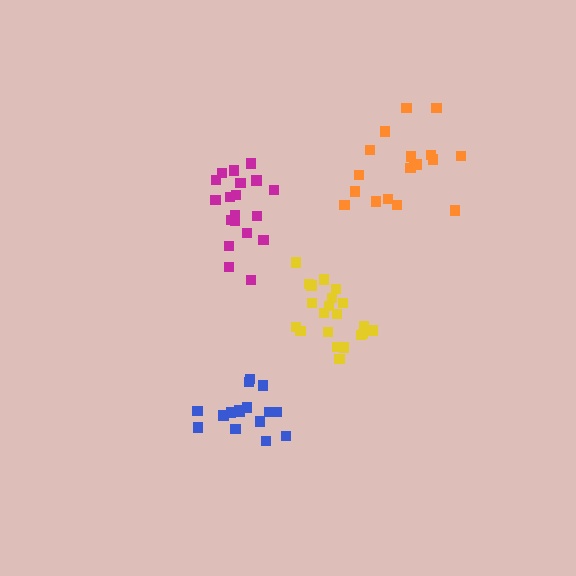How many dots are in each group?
Group 1: 21 dots, Group 2: 16 dots, Group 3: 19 dots, Group 4: 18 dots (74 total).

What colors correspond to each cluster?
The clusters are colored: yellow, blue, magenta, orange.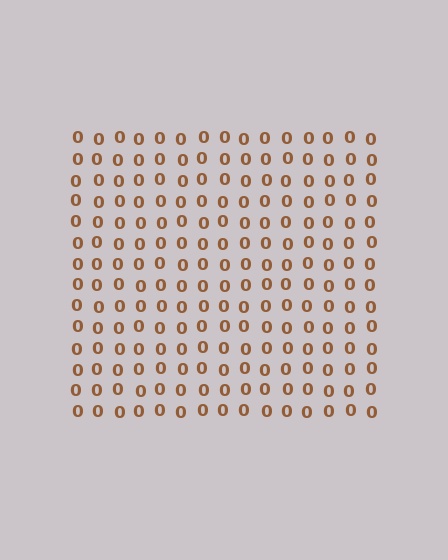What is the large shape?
The large shape is a square.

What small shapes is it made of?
It is made of small digit 0's.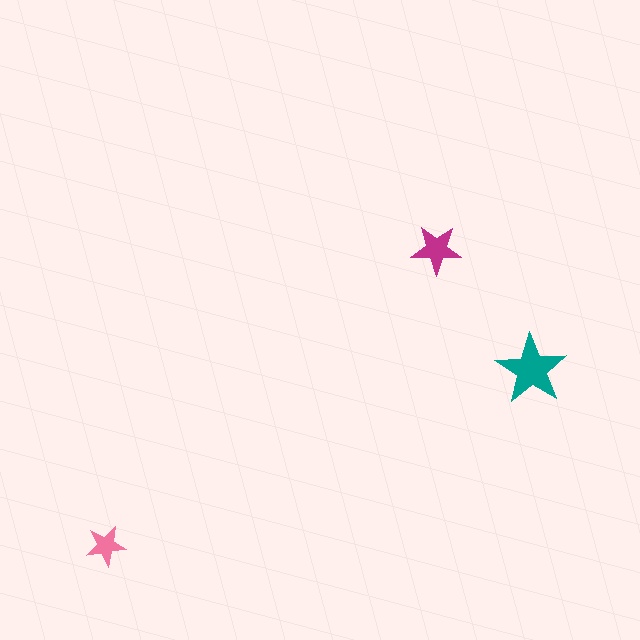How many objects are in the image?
There are 3 objects in the image.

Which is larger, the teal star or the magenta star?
The teal one.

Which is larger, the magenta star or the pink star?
The magenta one.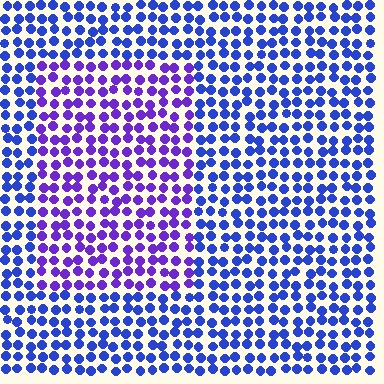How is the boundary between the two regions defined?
The boundary is defined purely by a slight shift in hue (about 36 degrees). Spacing, size, and orientation are identical on both sides.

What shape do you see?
I see a rectangle.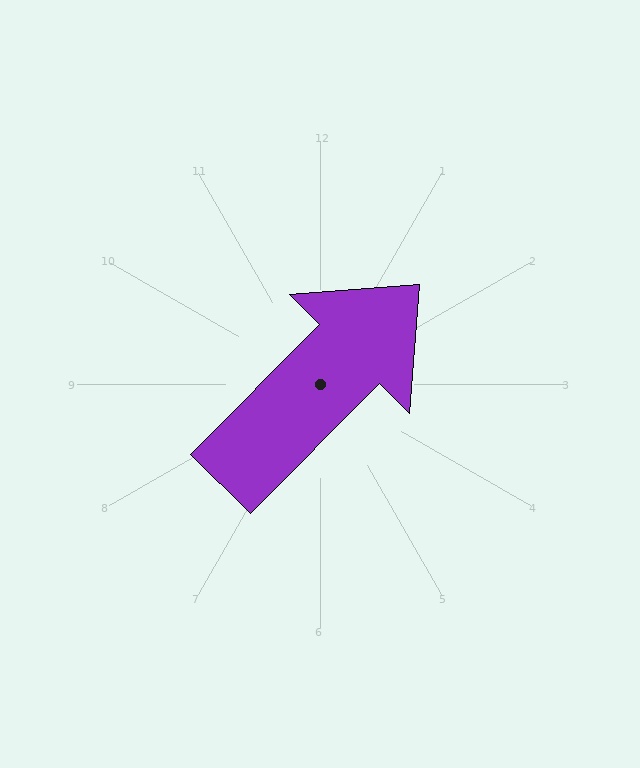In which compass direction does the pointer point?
Northeast.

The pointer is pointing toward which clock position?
Roughly 1 o'clock.